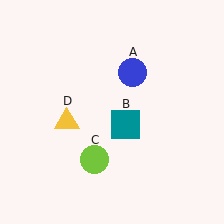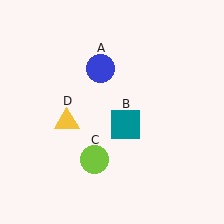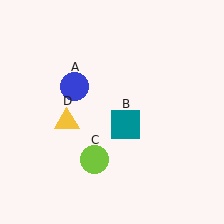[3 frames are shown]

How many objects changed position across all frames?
1 object changed position: blue circle (object A).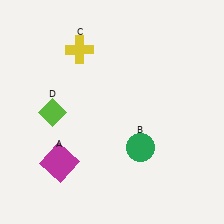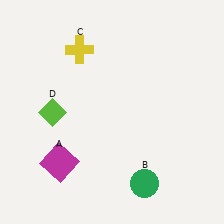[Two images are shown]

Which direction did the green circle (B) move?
The green circle (B) moved down.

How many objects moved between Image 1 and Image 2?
1 object moved between the two images.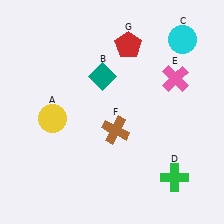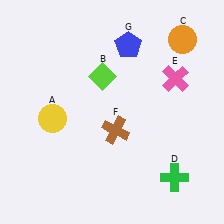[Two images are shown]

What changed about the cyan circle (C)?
In Image 1, C is cyan. In Image 2, it changed to orange.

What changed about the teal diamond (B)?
In Image 1, B is teal. In Image 2, it changed to lime.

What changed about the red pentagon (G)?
In Image 1, G is red. In Image 2, it changed to blue.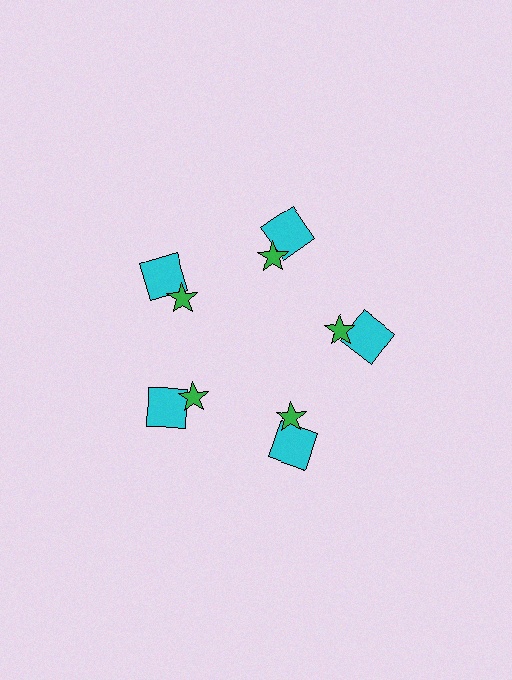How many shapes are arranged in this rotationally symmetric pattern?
There are 10 shapes, arranged in 5 groups of 2.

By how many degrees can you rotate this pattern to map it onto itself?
The pattern maps onto itself every 72 degrees of rotation.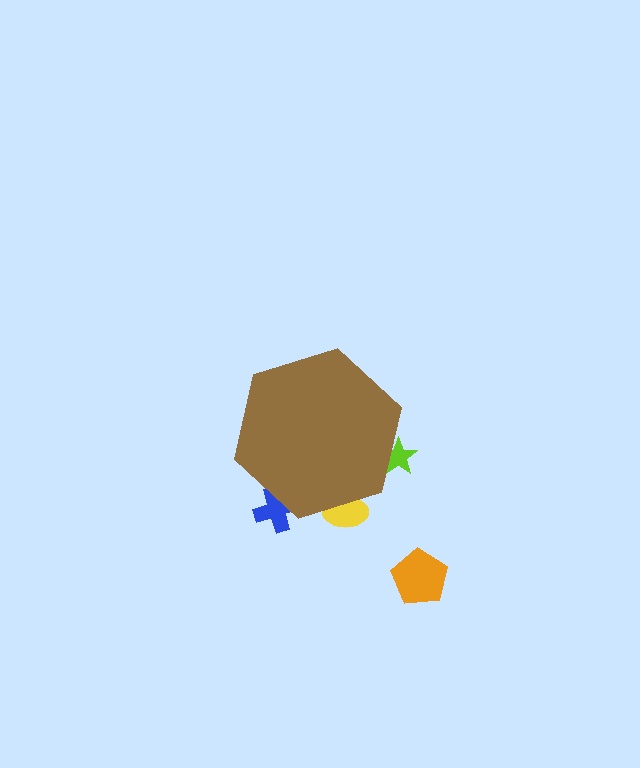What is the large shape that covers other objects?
A brown hexagon.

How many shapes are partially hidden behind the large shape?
3 shapes are partially hidden.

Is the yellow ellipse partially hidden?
Yes, the yellow ellipse is partially hidden behind the brown hexagon.